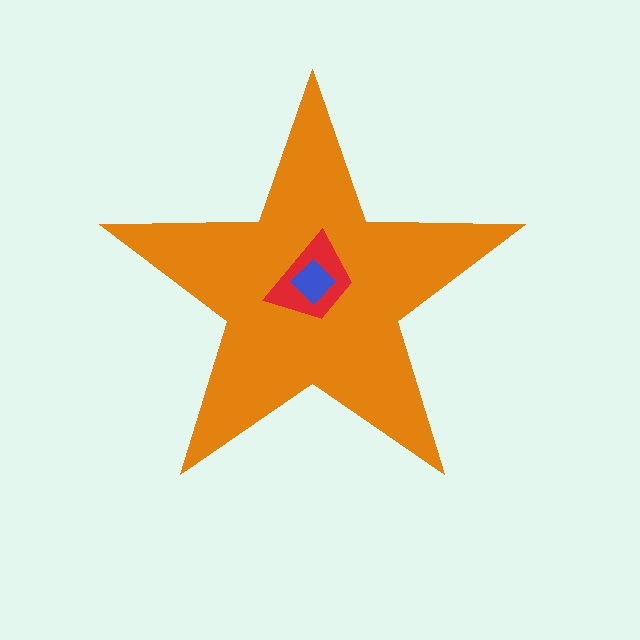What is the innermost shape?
The blue diamond.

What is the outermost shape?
The orange star.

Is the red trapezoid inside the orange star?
Yes.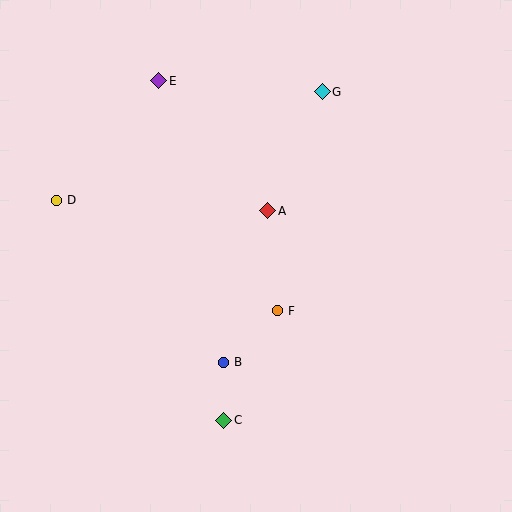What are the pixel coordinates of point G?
Point G is at (322, 92).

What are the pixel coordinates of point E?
Point E is at (159, 81).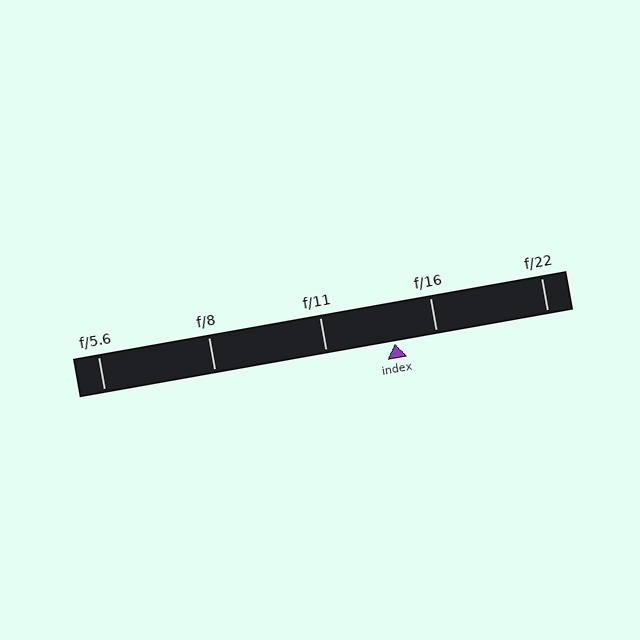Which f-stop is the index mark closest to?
The index mark is closest to f/16.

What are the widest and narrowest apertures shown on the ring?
The widest aperture shown is f/5.6 and the narrowest is f/22.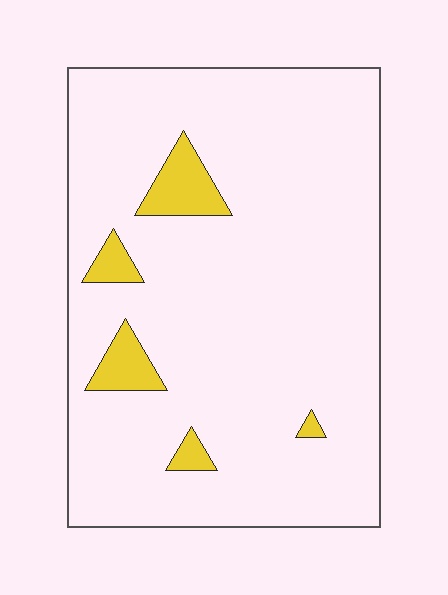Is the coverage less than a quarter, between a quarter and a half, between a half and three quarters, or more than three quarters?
Less than a quarter.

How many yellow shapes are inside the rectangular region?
5.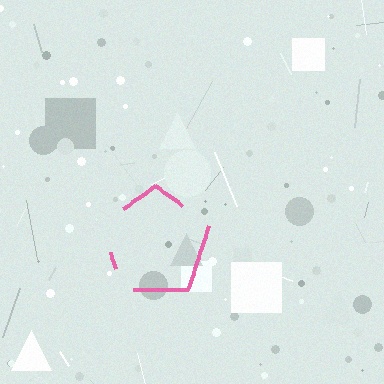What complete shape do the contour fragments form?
The contour fragments form a pentagon.